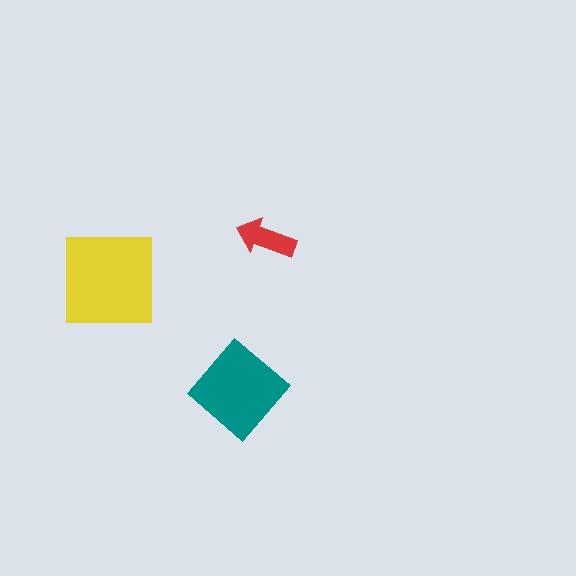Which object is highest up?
The red arrow is topmost.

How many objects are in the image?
There are 3 objects in the image.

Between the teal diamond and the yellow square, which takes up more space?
The yellow square.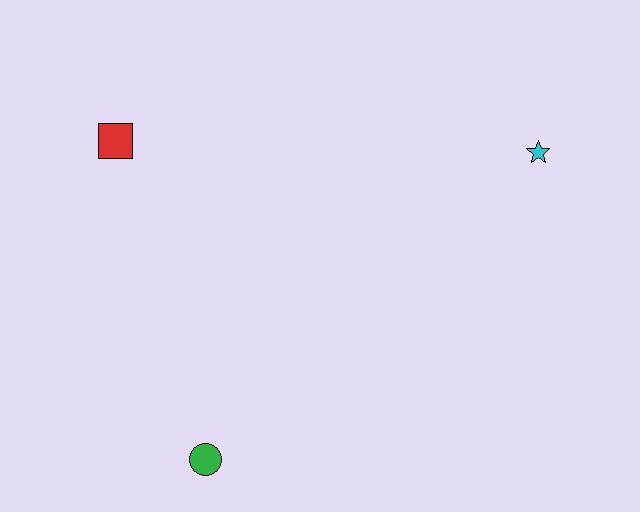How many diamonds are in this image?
There are no diamonds.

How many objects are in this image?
There are 3 objects.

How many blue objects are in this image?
There are no blue objects.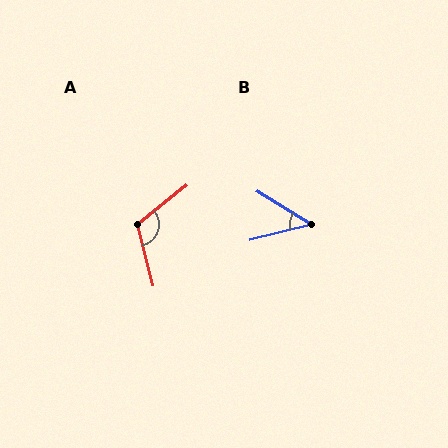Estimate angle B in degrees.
Approximately 46 degrees.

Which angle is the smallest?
B, at approximately 46 degrees.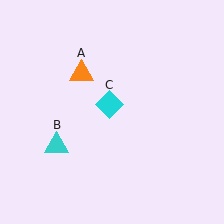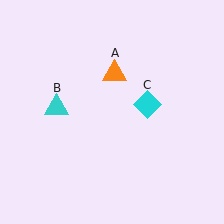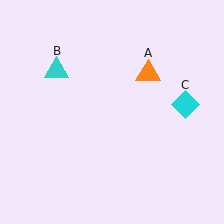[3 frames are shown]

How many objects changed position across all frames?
3 objects changed position: orange triangle (object A), cyan triangle (object B), cyan diamond (object C).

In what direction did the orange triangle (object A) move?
The orange triangle (object A) moved right.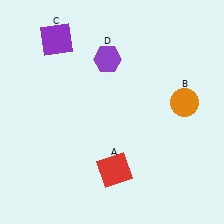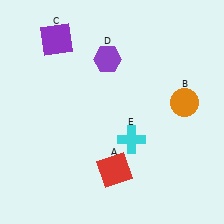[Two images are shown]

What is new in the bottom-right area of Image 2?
A cyan cross (E) was added in the bottom-right area of Image 2.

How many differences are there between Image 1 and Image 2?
There is 1 difference between the two images.